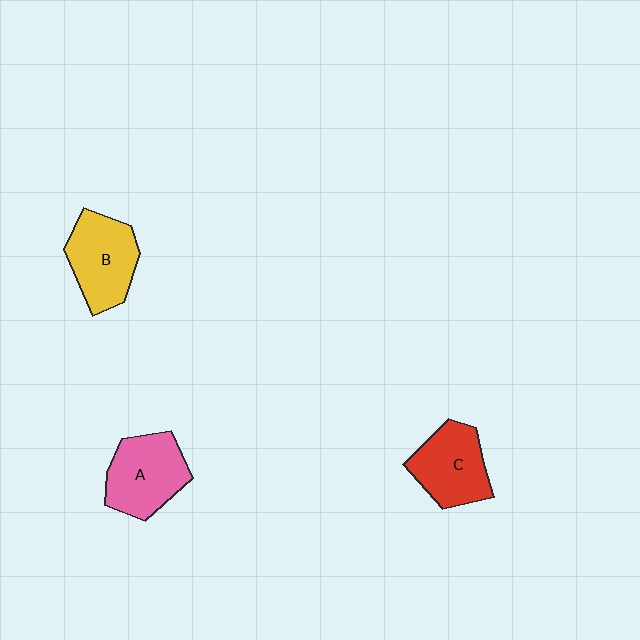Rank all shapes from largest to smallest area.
From largest to smallest: B (yellow), A (pink), C (red).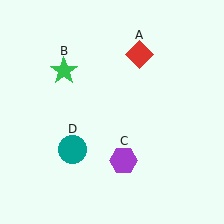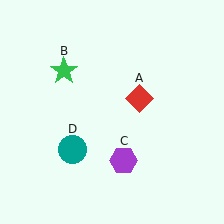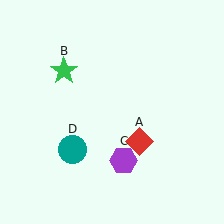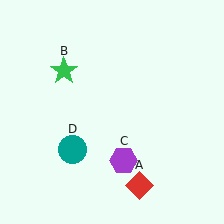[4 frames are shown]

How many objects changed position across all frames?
1 object changed position: red diamond (object A).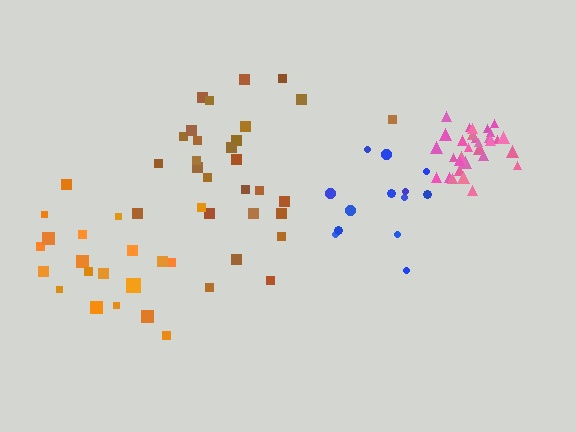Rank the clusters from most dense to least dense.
pink, blue, orange, brown.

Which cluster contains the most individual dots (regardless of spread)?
Pink (33).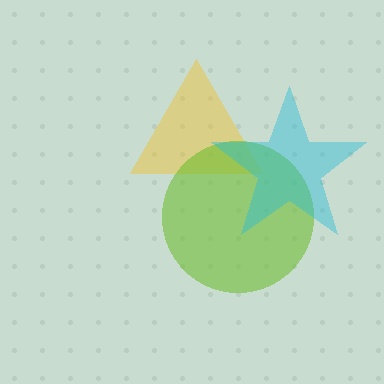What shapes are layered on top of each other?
The layered shapes are: a yellow triangle, a lime circle, a cyan star.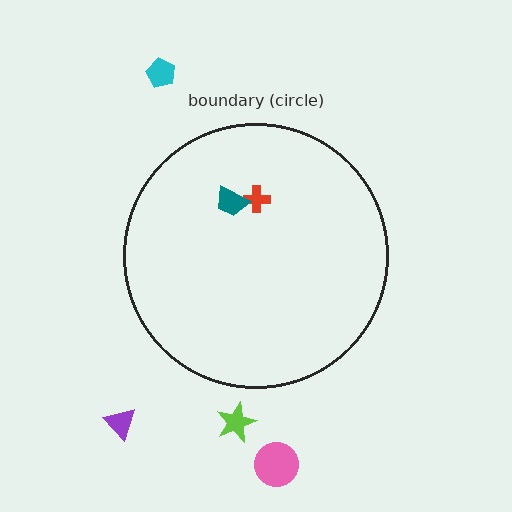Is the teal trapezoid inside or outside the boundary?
Inside.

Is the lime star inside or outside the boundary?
Outside.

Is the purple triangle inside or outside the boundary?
Outside.